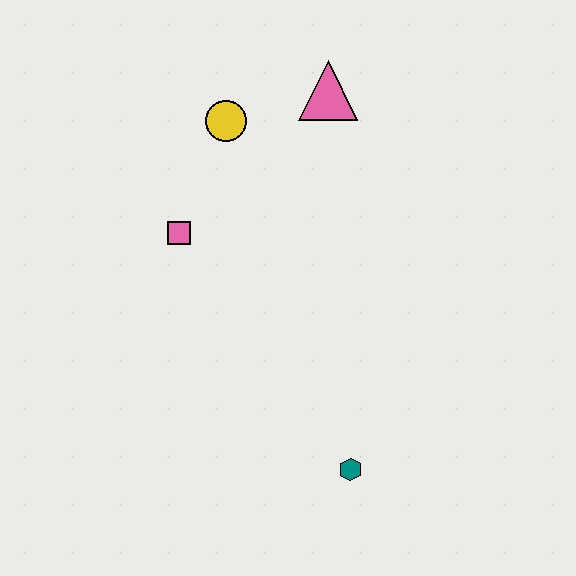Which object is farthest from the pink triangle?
The teal hexagon is farthest from the pink triangle.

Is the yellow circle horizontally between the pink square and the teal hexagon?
Yes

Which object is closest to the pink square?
The yellow circle is closest to the pink square.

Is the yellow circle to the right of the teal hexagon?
No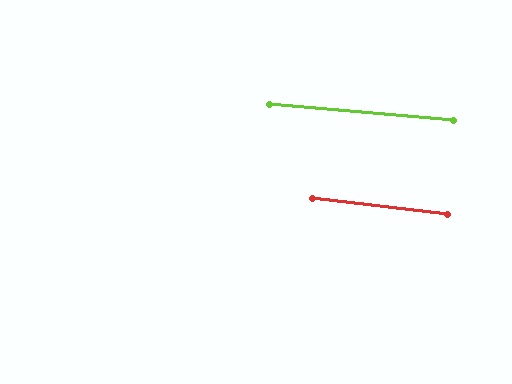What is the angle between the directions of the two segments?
Approximately 1 degree.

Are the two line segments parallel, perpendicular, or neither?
Parallel — their directions differ by only 1.4°.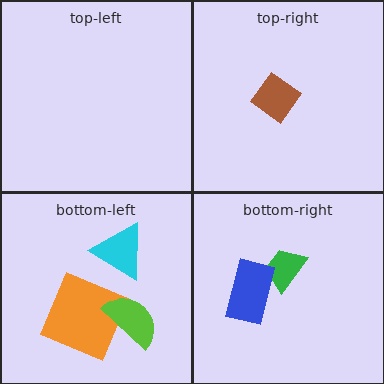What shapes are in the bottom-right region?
The green trapezoid, the blue rectangle.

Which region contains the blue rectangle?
The bottom-right region.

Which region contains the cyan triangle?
The bottom-left region.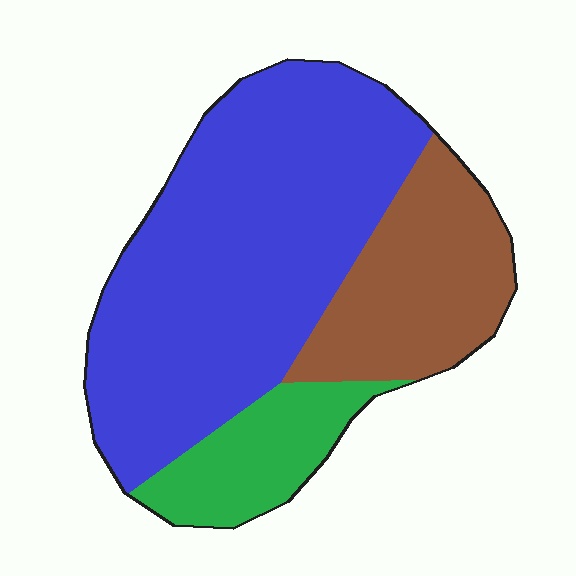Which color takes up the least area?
Green, at roughly 15%.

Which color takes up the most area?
Blue, at roughly 60%.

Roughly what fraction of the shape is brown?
Brown covers around 25% of the shape.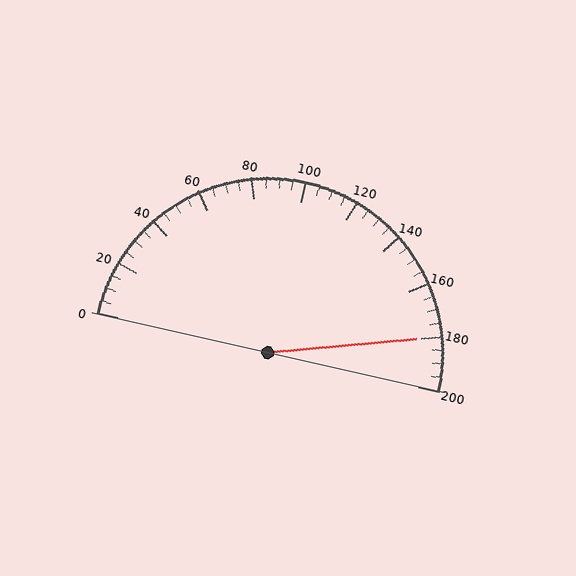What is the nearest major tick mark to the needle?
The nearest major tick mark is 180.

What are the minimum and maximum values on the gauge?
The gauge ranges from 0 to 200.